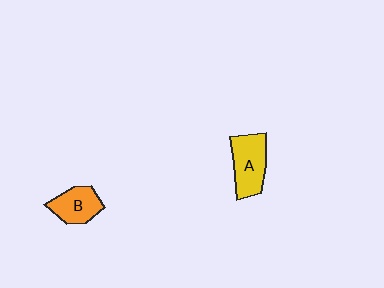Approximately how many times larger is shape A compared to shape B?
Approximately 1.3 times.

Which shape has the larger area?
Shape A (yellow).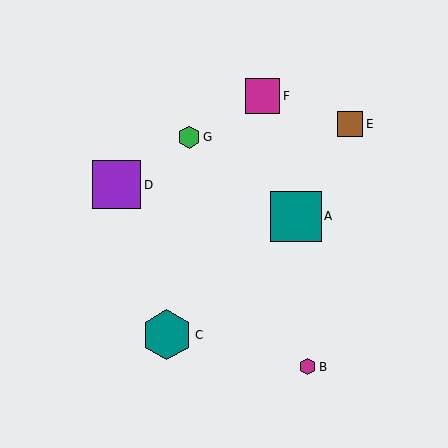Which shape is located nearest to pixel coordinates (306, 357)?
The magenta hexagon (labeled B) at (308, 367) is nearest to that location.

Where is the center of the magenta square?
The center of the magenta square is at (263, 96).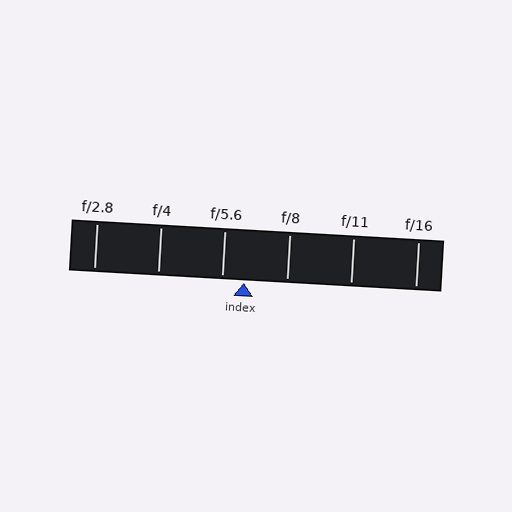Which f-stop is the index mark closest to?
The index mark is closest to f/5.6.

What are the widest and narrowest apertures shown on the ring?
The widest aperture shown is f/2.8 and the narrowest is f/16.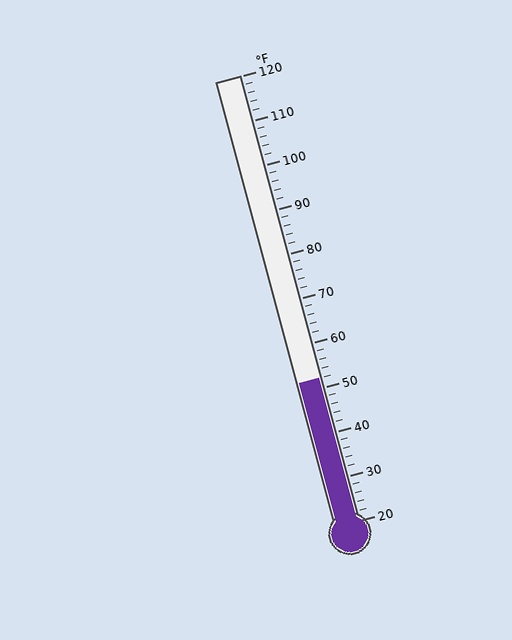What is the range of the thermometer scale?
The thermometer scale ranges from 20°F to 120°F.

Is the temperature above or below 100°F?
The temperature is below 100°F.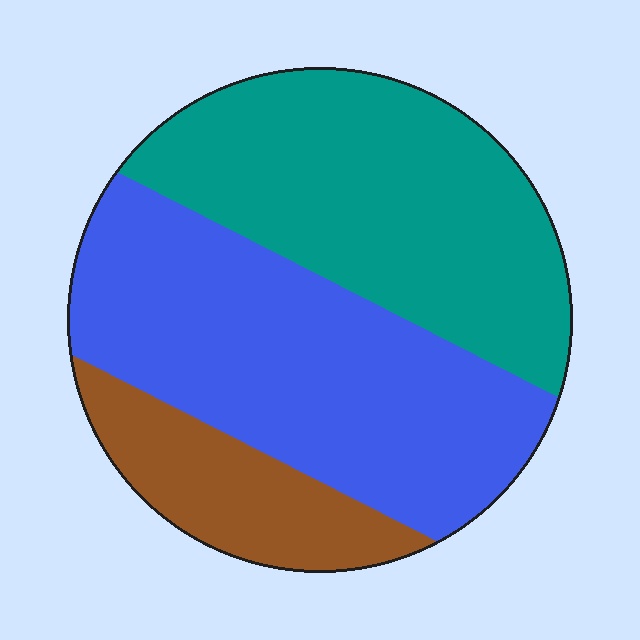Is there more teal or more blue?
Blue.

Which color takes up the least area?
Brown, at roughly 15%.